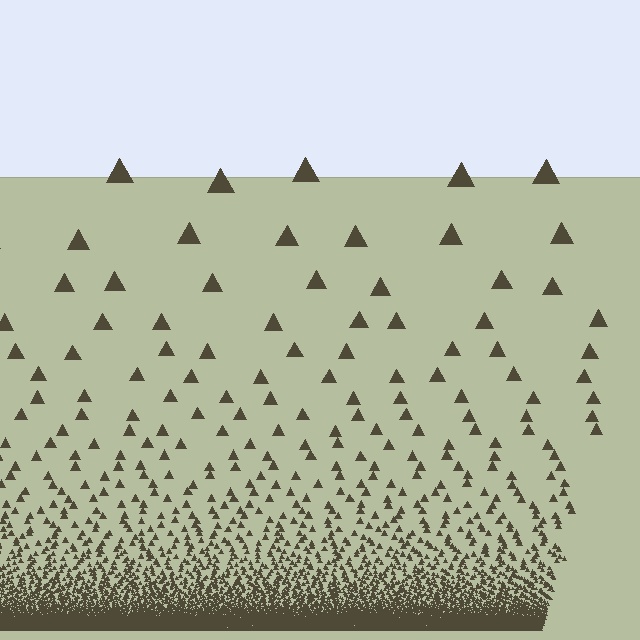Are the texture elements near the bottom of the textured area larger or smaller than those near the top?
Smaller. The gradient is inverted — elements near the bottom are smaller and denser.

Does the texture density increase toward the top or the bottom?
Density increases toward the bottom.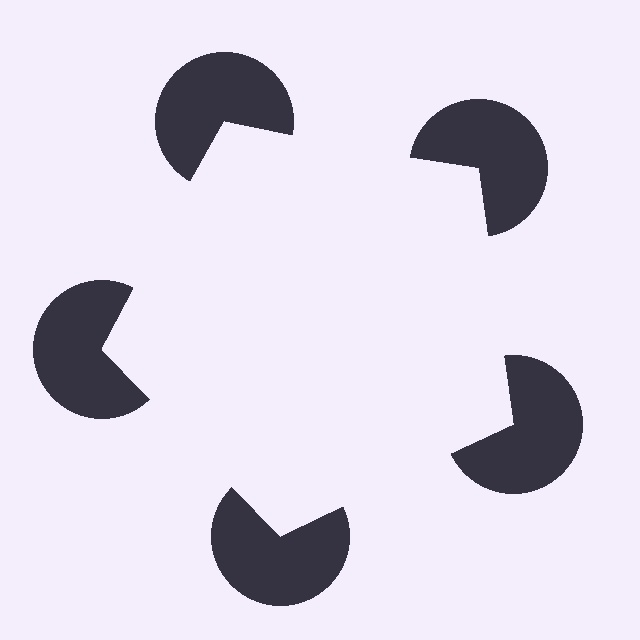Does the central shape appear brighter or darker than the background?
It typically appears slightly brighter than the background, even though no actual brightness change is drawn.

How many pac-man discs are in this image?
There are 5 — one at each vertex of the illusory pentagon.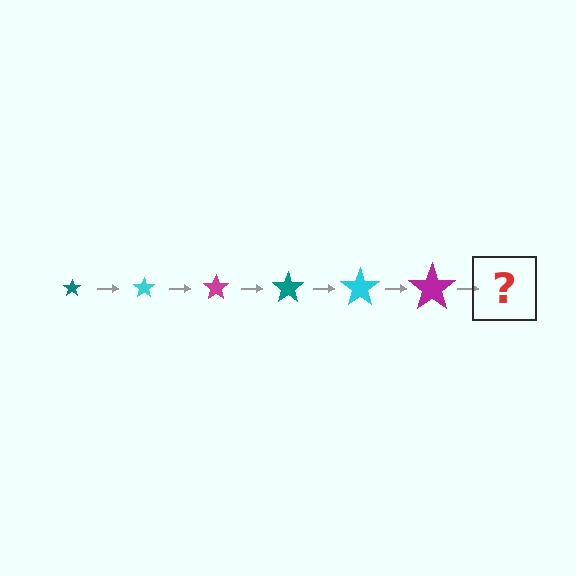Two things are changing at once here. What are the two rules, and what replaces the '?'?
The two rules are that the star grows larger each step and the color cycles through teal, cyan, and magenta. The '?' should be a teal star, larger than the previous one.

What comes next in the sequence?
The next element should be a teal star, larger than the previous one.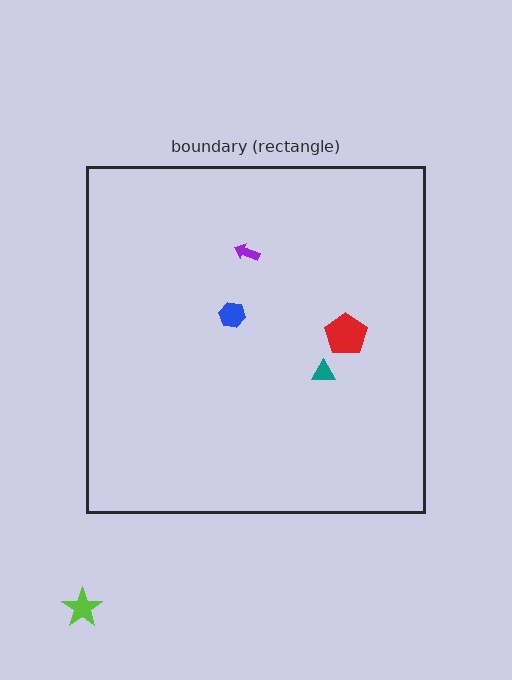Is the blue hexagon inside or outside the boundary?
Inside.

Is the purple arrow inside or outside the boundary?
Inside.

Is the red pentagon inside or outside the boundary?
Inside.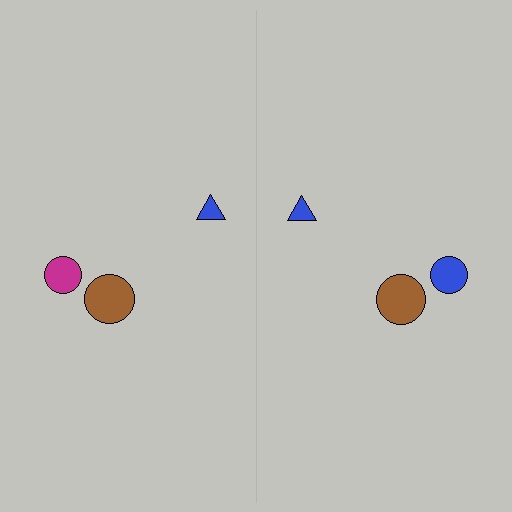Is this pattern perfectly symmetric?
No, the pattern is not perfectly symmetric. The blue circle on the right side breaks the symmetry — its mirror counterpart is magenta.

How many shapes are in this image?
There are 6 shapes in this image.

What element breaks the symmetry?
The blue circle on the right side breaks the symmetry — its mirror counterpart is magenta.